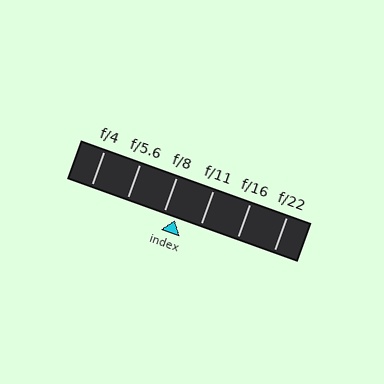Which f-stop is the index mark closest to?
The index mark is closest to f/8.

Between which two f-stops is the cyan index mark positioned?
The index mark is between f/8 and f/11.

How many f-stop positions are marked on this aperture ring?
There are 6 f-stop positions marked.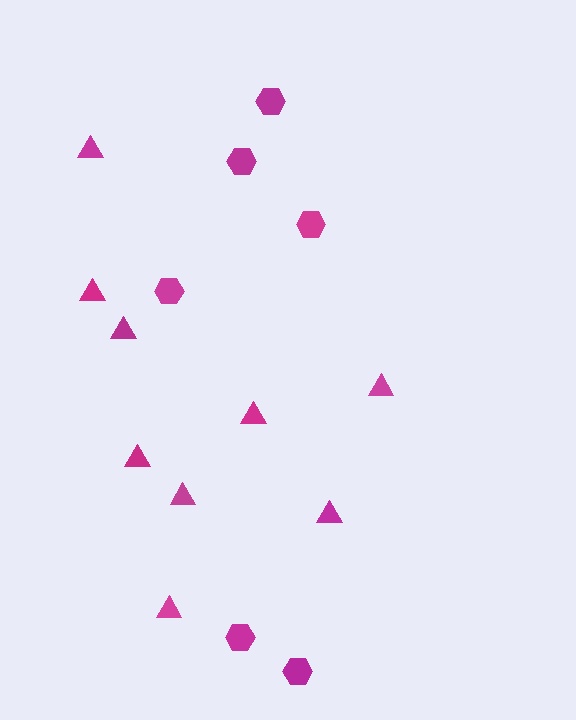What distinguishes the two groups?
There are 2 groups: one group of hexagons (6) and one group of triangles (9).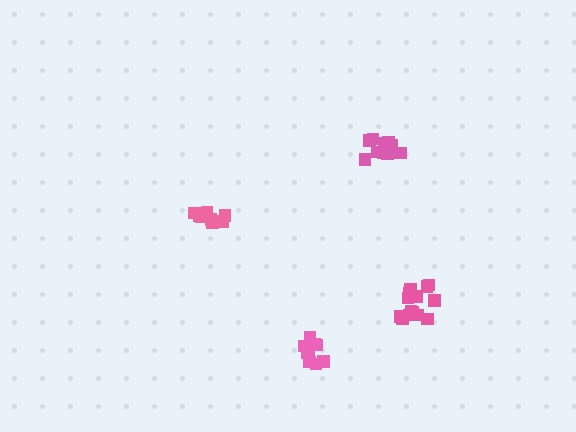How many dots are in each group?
Group 1: 9 dots, Group 2: 14 dots, Group 3: 9 dots, Group 4: 11 dots (43 total).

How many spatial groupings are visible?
There are 4 spatial groupings.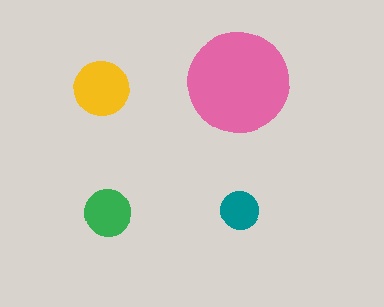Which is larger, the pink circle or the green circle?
The pink one.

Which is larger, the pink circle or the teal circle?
The pink one.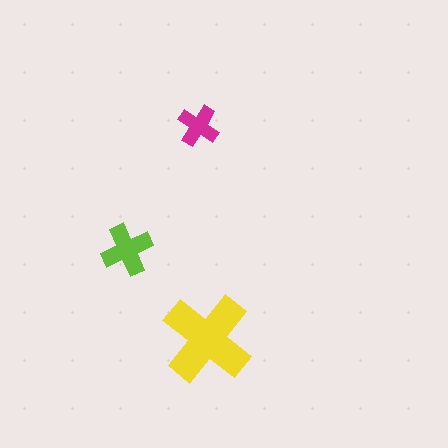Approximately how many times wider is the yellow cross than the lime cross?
About 2 times wider.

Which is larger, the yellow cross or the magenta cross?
The yellow one.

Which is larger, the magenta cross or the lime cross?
The lime one.